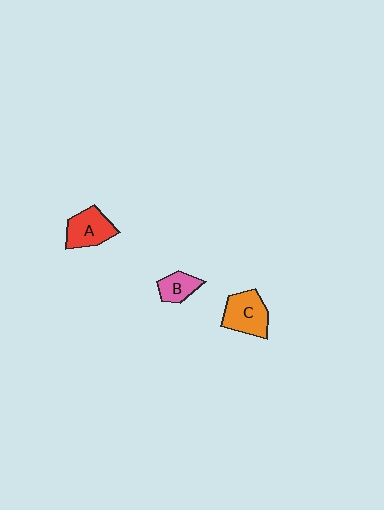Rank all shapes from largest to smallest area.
From largest to smallest: C (orange), A (red), B (pink).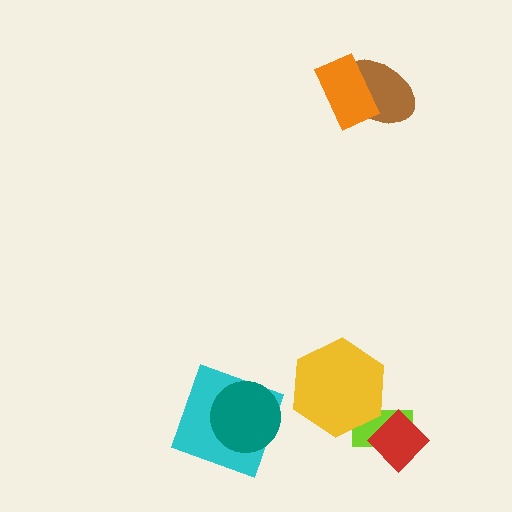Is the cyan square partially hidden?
Yes, it is partially covered by another shape.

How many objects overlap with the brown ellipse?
1 object overlaps with the brown ellipse.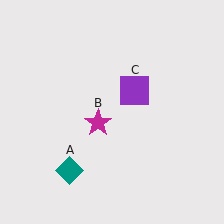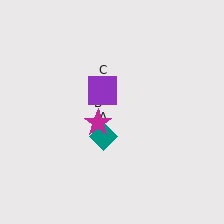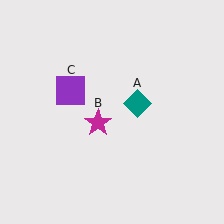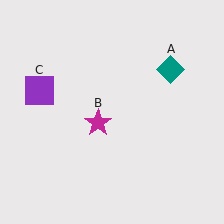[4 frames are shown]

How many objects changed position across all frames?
2 objects changed position: teal diamond (object A), purple square (object C).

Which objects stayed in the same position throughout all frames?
Magenta star (object B) remained stationary.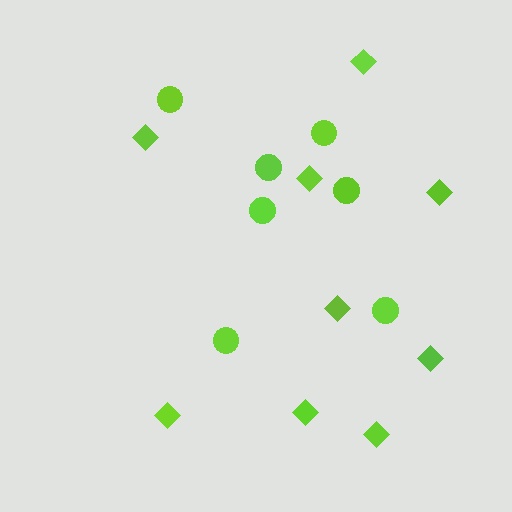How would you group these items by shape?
There are 2 groups: one group of circles (7) and one group of diamonds (9).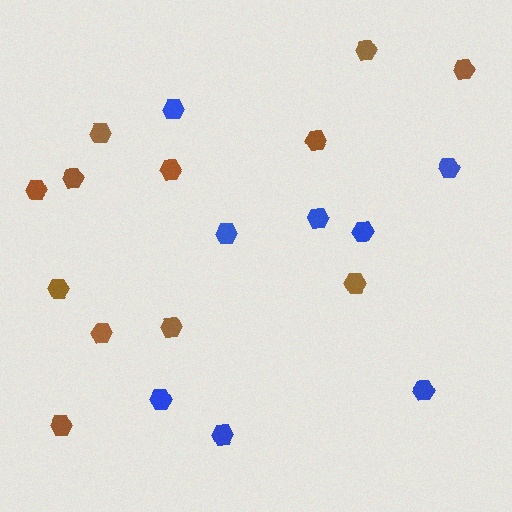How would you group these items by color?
There are 2 groups: one group of brown hexagons (12) and one group of blue hexagons (8).